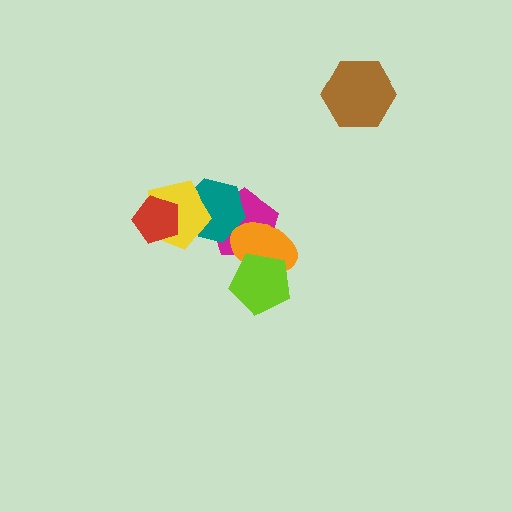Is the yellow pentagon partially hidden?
Yes, it is partially covered by another shape.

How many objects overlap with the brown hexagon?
0 objects overlap with the brown hexagon.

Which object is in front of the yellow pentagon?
The red pentagon is in front of the yellow pentagon.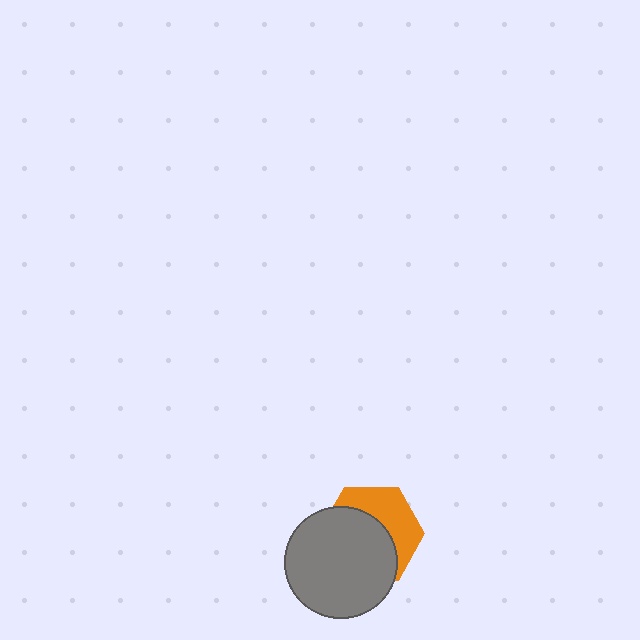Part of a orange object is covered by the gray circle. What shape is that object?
It is a hexagon.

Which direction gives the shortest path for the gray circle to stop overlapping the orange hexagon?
Moving toward the lower-left gives the shortest separation.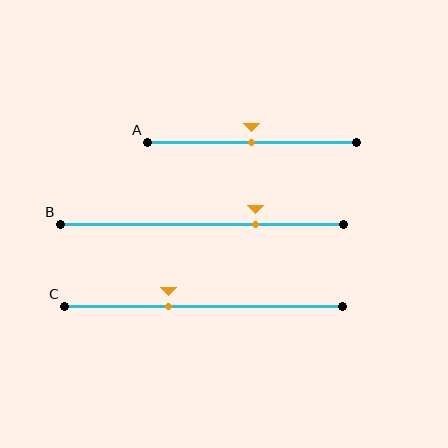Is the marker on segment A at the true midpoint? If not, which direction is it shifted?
Yes, the marker on segment A is at the true midpoint.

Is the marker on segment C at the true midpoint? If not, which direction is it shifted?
No, the marker on segment C is shifted to the left by about 12% of the segment length.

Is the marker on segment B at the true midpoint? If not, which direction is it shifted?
No, the marker on segment B is shifted to the right by about 19% of the segment length.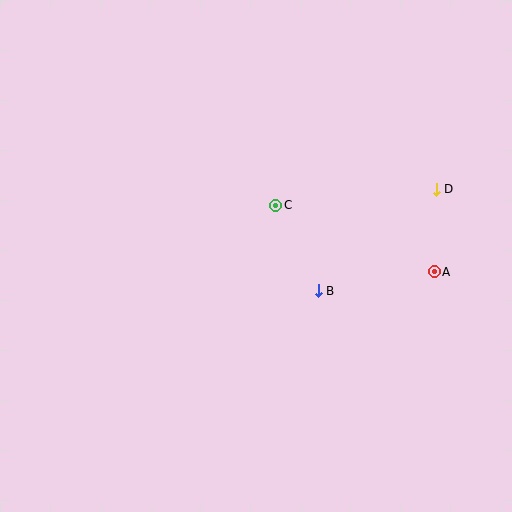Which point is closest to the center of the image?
Point C at (276, 205) is closest to the center.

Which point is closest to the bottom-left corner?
Point B is closest to the bottom-left corner.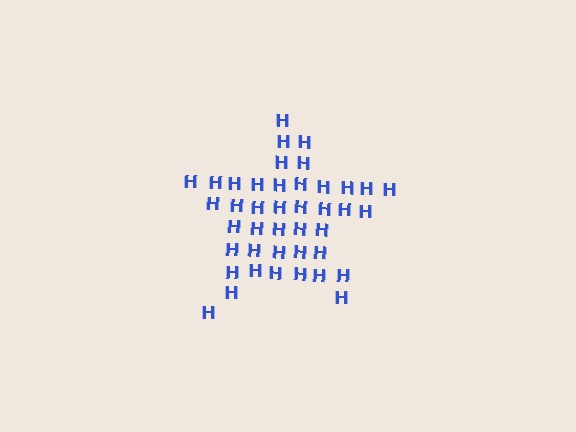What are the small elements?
The small elements are letter H's.